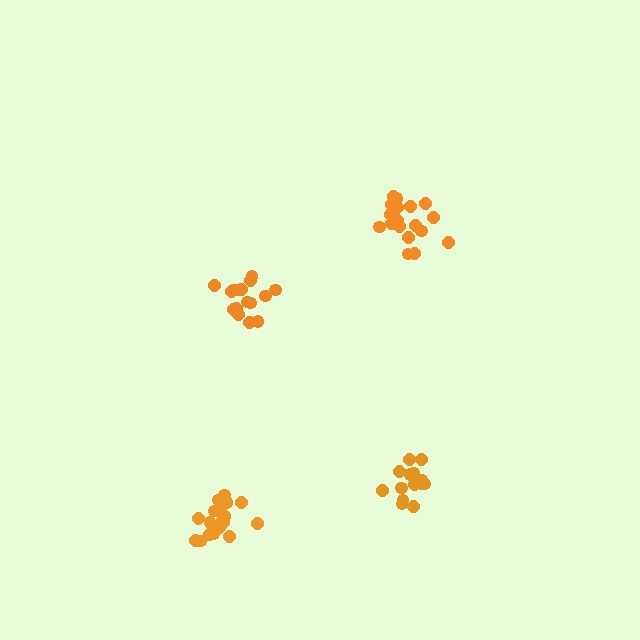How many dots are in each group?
Group 1: 19 dots, Group 2: 16 dots, Group 3: 14 dots, Group 4: 19 dots (68 total).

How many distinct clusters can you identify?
There are 4 distinct clusters.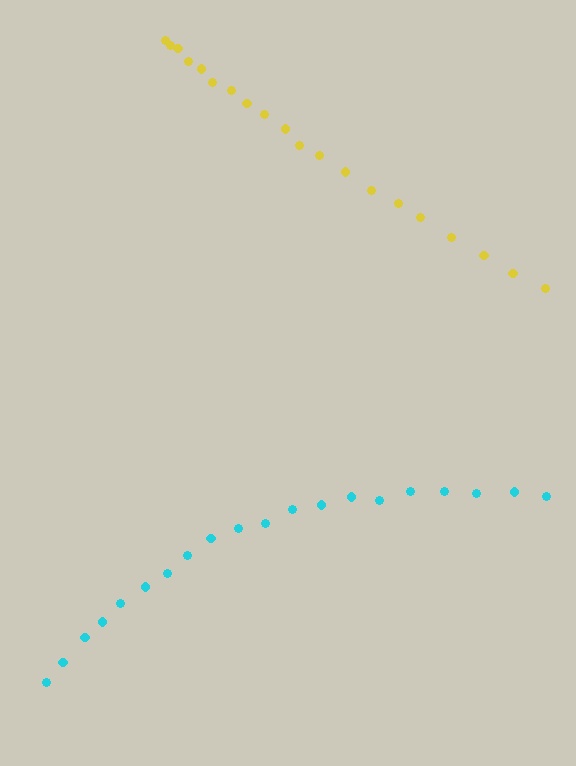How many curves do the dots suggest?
There are 2 distinct paths.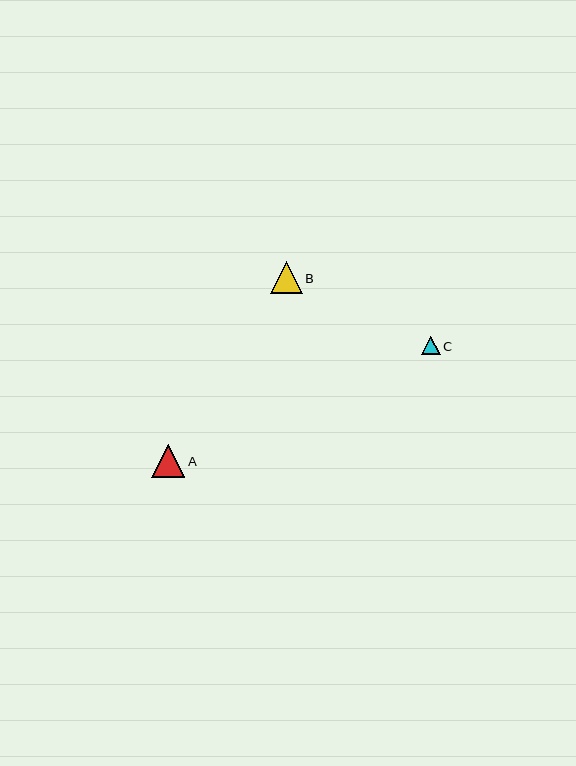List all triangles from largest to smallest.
From largest to smallest: A, B, C.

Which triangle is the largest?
Triangle A is the largest with a size of approximately 33 pixels.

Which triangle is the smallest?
Triangle C is the smallest with a size of approximately 19 pixels.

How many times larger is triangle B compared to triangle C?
Triangle B is approximately 1.7 times the size of triangle C.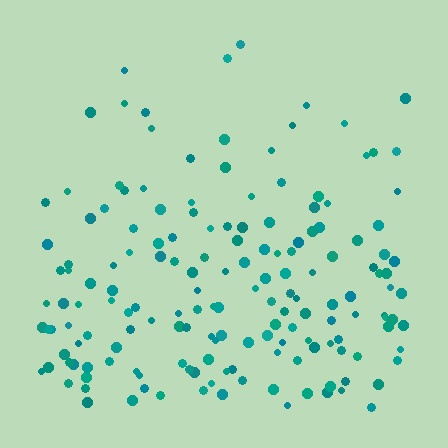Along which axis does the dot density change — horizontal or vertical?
Vertical.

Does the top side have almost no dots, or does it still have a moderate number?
Still a moderate number, just noticeably fewer than the bottom.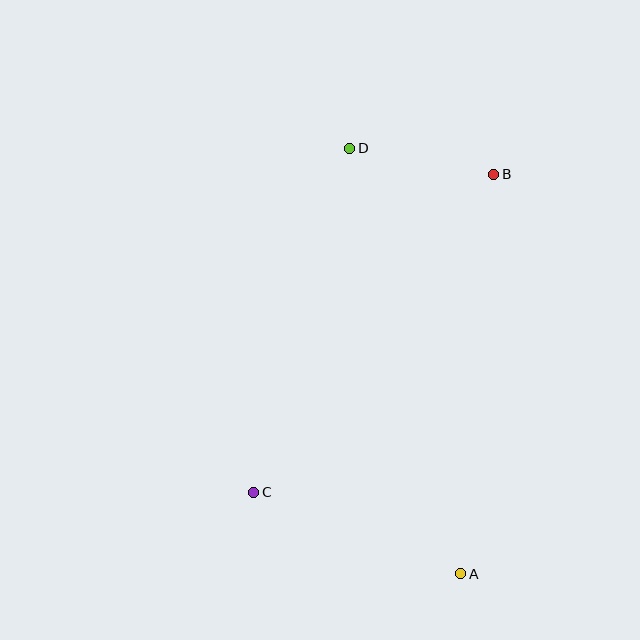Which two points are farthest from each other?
Points A and D are farthest from each other.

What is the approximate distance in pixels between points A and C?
The distance between A and C is approximately 223 pixels.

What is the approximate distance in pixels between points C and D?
The distance between C and D is approximately 357 pixels.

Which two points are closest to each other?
Points B and D are closest to each other.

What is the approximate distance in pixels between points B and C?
The distance between B and C is approximately 398 pixels.